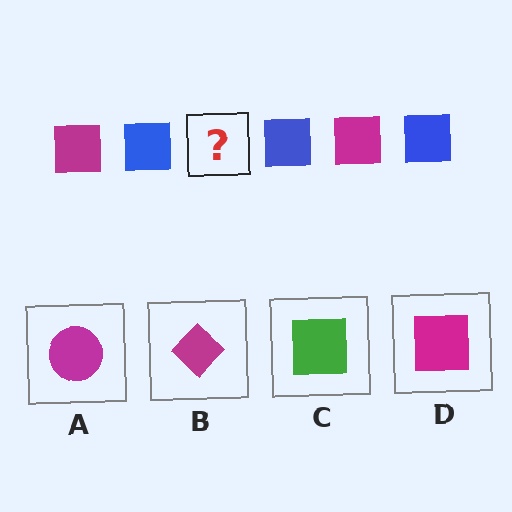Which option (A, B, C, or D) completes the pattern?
D.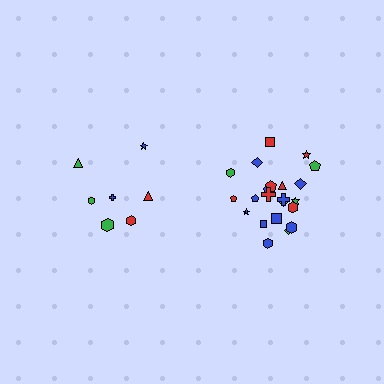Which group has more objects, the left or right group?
The right group.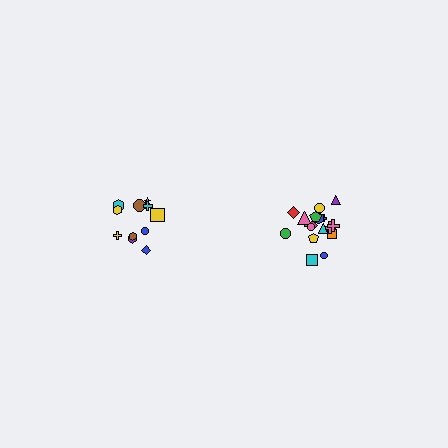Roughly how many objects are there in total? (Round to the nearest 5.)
Roughly 30 objects in total.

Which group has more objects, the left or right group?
The right group.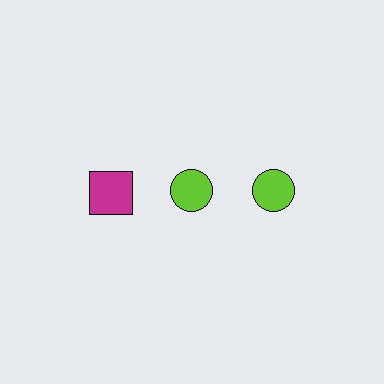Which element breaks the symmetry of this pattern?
The magenta square in the top row, leftmost column breaks the symmetry. All other shapes are lime circles.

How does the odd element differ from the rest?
It differs in both color (magenta instead of lime) and shape (square instead of circle).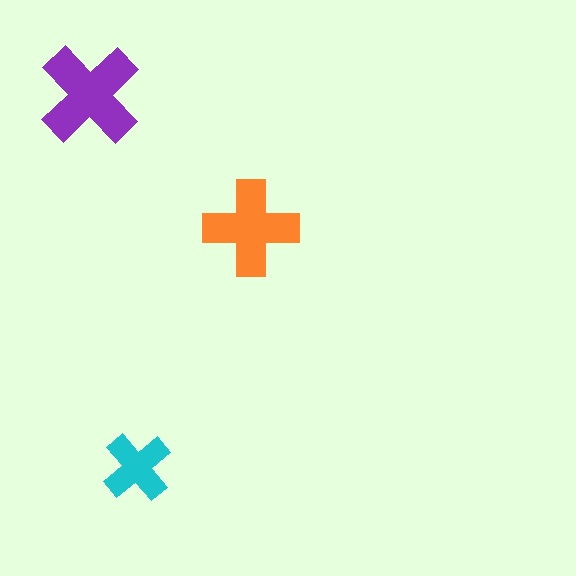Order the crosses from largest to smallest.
the purple one, the orange one, the cyan one.